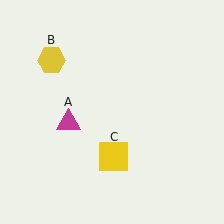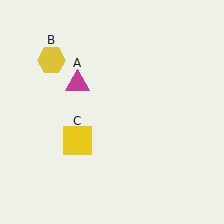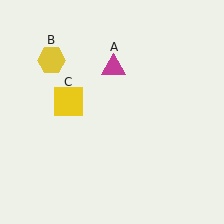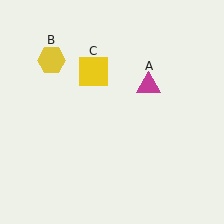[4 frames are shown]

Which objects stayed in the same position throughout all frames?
Yellow hexagon (object B) remained stationary.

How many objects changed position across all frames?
2 objects changed position: magenta triangle (object A), yellow square (object C).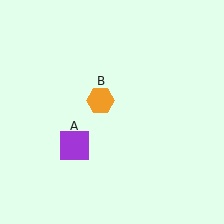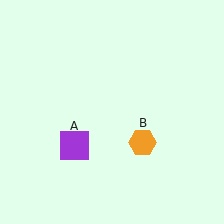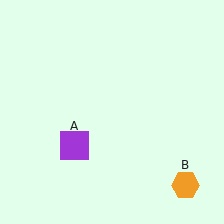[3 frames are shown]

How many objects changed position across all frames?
1 object changed position: orange hexagon (object B).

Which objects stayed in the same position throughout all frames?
Purple square (object A) remained stationary.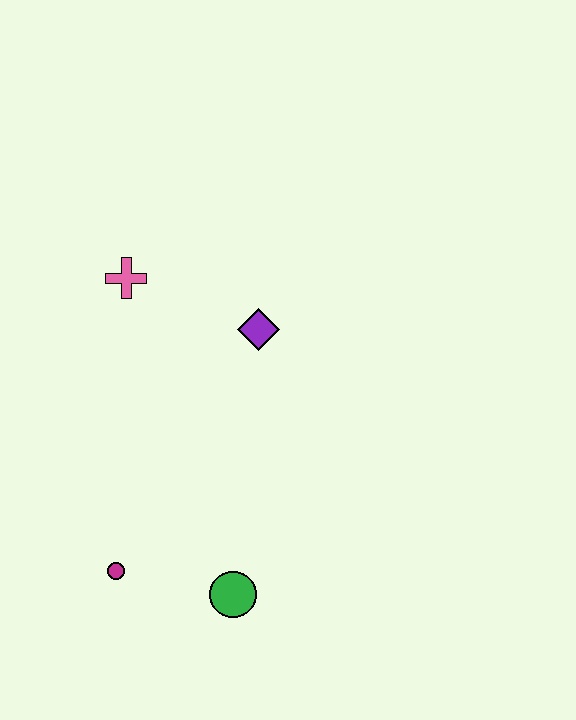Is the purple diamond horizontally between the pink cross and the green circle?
No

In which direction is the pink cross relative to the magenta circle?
The pink cross is above the magenta circle.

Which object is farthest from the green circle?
The pink cross is farthest from the green circle.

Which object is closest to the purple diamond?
The pink cross is closest to the purple diamond.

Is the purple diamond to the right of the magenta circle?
Yes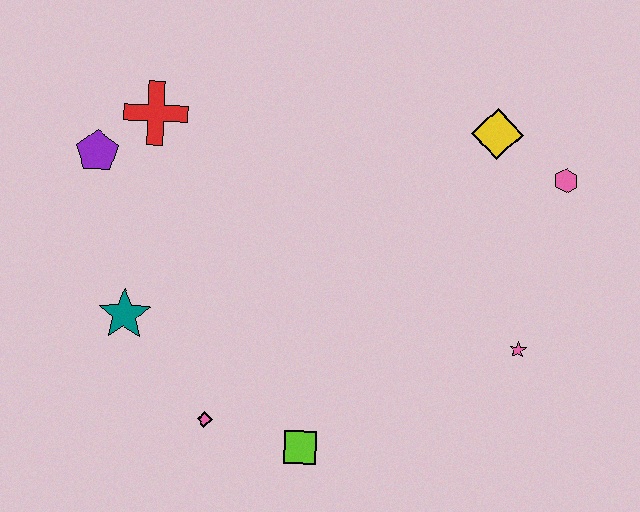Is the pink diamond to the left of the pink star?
Yes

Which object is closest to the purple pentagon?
The red cross is closest to the purple pentagon.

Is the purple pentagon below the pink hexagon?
No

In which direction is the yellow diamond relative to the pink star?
The yellow diamond is above the pink star.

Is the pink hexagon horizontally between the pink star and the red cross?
No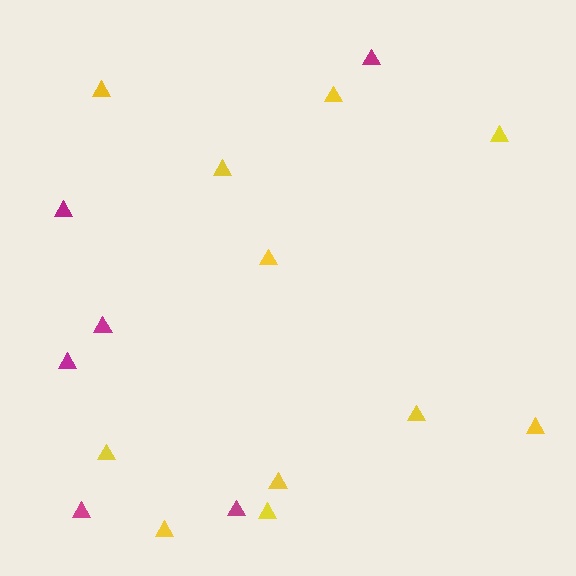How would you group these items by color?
There are 2 groups: one group of magenta triangles (6) and one group of yellow triangles (11).